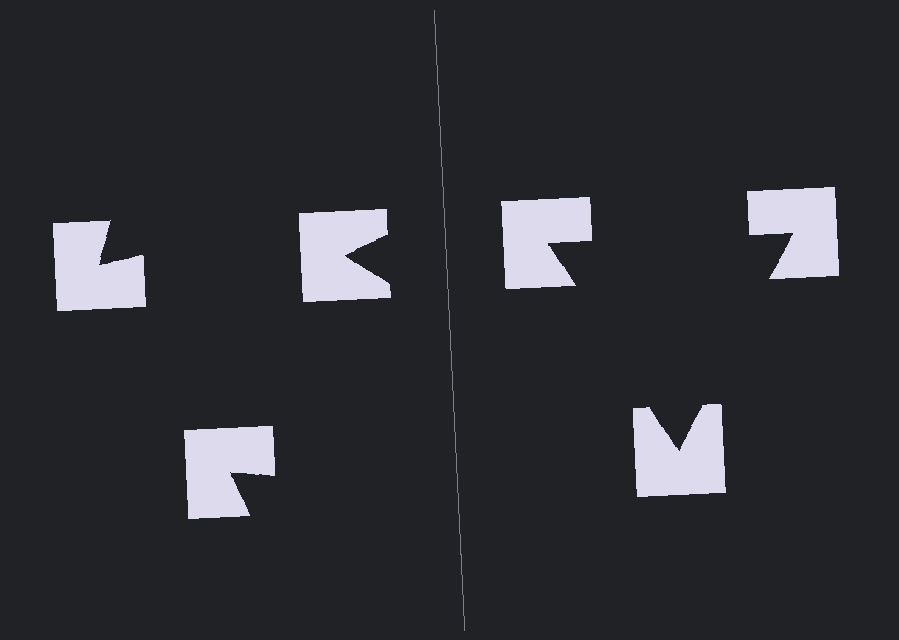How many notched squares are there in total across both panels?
6 — 3 on each side.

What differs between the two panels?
The notched squares are positioned identically on both sides; only the wedge orientations differ. On the right they align to a triangle; on the left they are misaligned.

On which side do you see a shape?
An illusory triangle appears on the right side. On the left side the wedge cuts are rotated, so no coherent shape forms.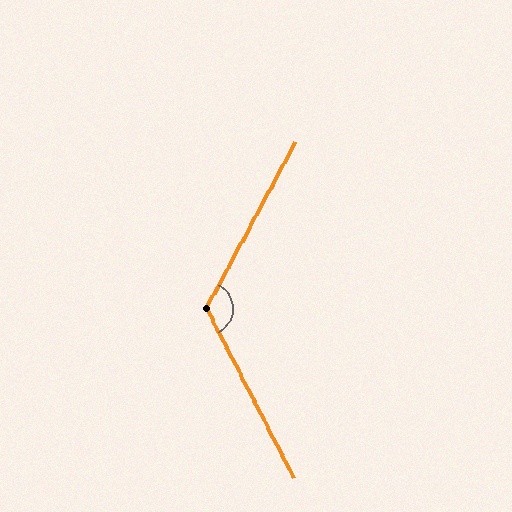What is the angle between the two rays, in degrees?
Approximately 125 degrees.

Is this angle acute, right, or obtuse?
It is obtuse.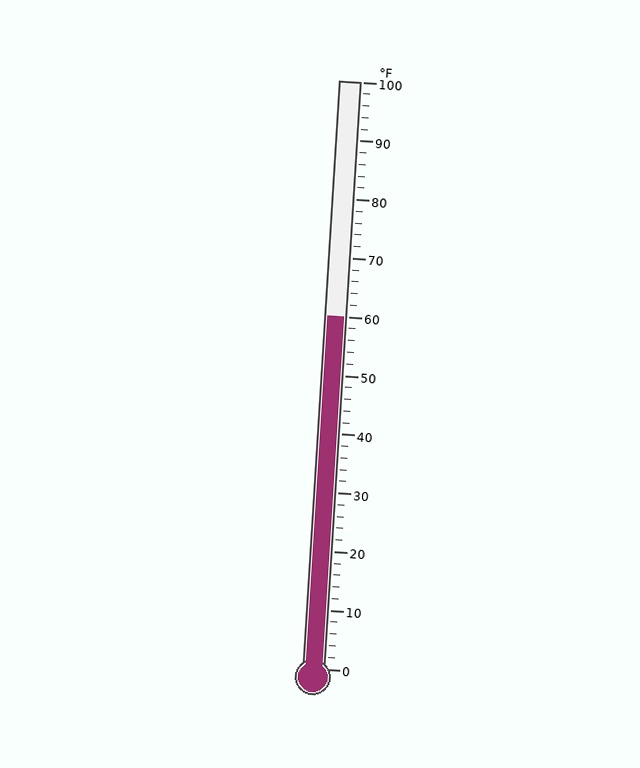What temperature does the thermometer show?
The thermometer shows approximately 60°F.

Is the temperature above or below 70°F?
The temperature is below 70°F.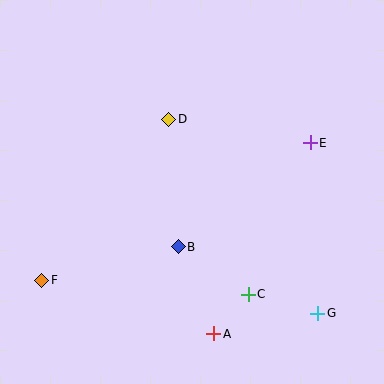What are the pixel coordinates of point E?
Point E is at (310, 143).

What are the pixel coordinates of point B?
Point B is at (178, 247).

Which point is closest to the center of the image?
Point B at (178, 247) is closest to the center.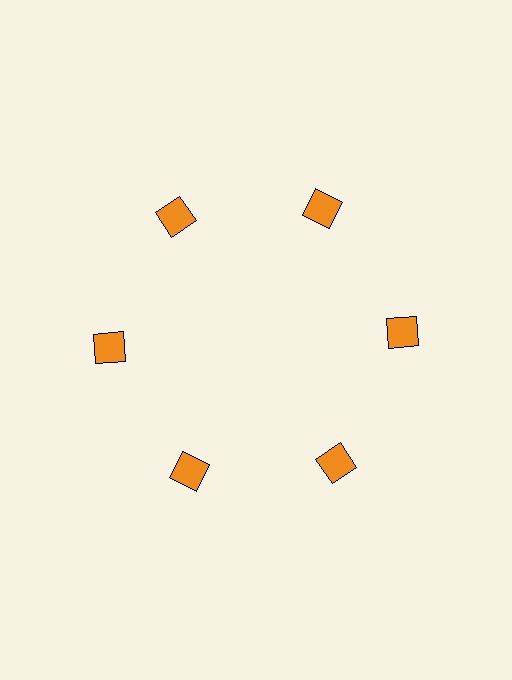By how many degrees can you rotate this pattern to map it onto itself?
The pattern maps onto itself every 60 degrees of rotation.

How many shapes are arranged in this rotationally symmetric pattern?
There are 6 shapes, arranged in 6 groups of 1.